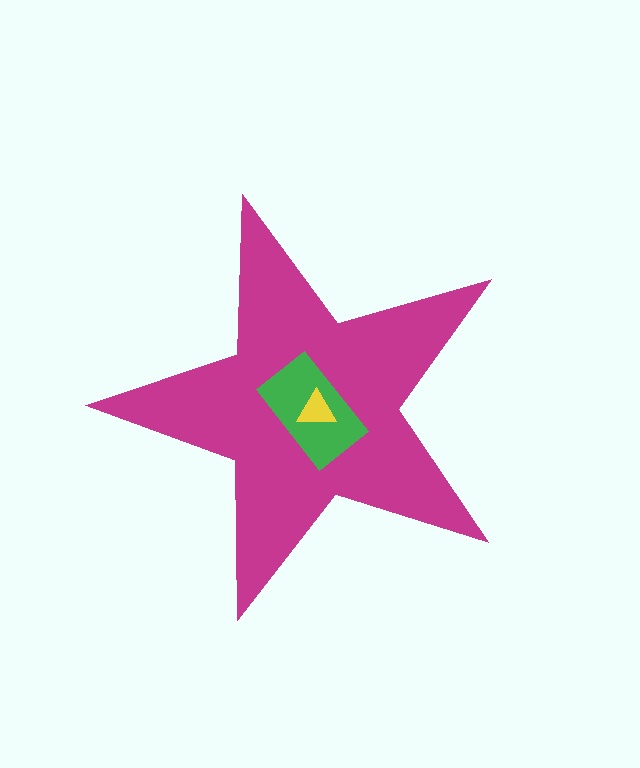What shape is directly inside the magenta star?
The green rectangle.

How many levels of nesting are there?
3.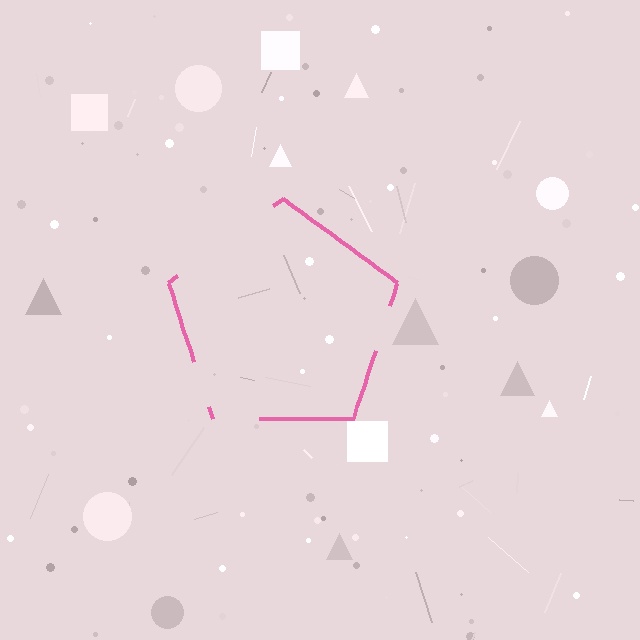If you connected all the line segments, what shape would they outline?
They would outline a pentagon.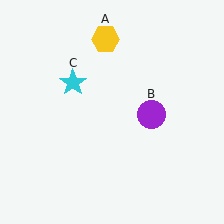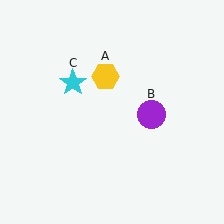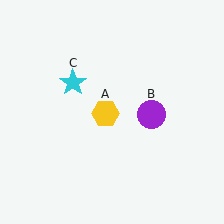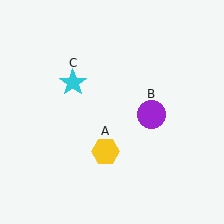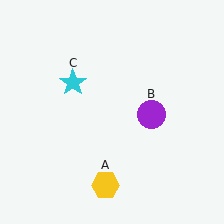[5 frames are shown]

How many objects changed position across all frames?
1 object changed position: yellow hexagon (object A).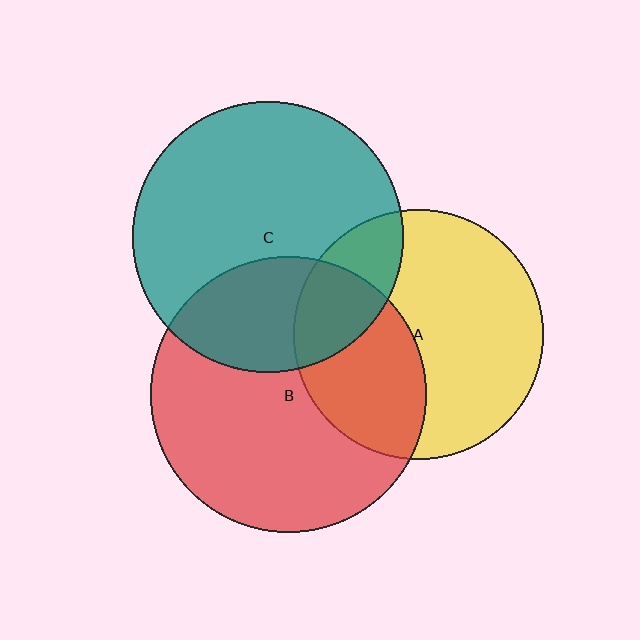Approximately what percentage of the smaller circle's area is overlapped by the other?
Approximately 30%.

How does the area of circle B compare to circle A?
Approximately 1.2 times.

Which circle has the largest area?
Circle B (red).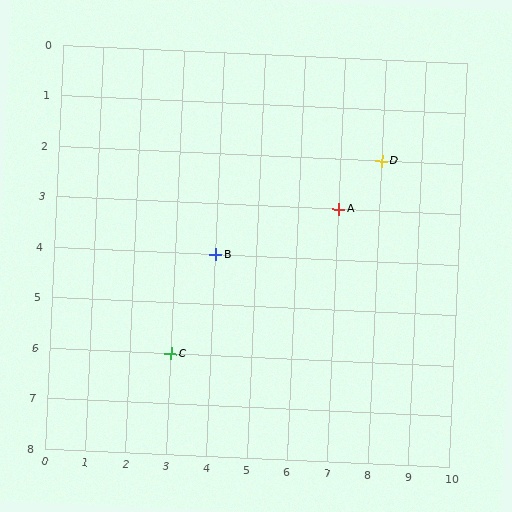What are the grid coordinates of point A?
Point A is at grid coordinates (7, 3).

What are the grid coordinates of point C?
Point C is at grid coordinates (3, 6).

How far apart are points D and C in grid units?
Points D and C are 5 columns and 4 rows apart (about 6.4 grid units diagonally).